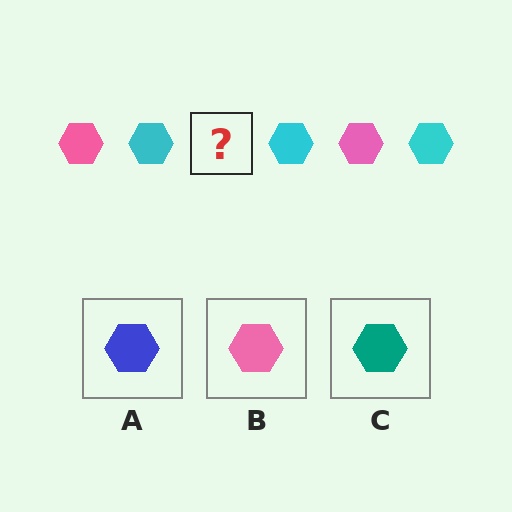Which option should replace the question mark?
Option B.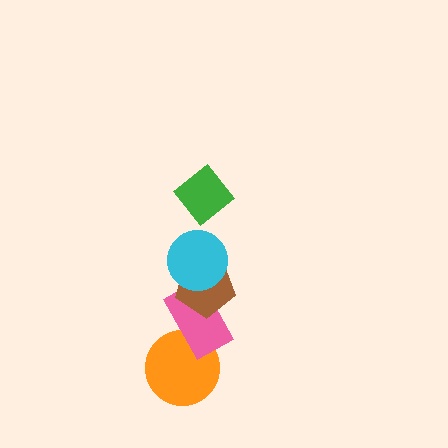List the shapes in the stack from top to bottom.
From top to bottom: the green diamond, the cyan circle, the brown pentagon, the pink rectangle, the orange circle.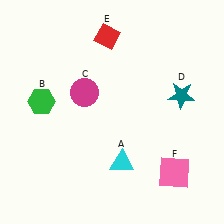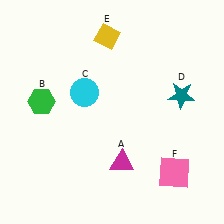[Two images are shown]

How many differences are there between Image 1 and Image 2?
There are 3 differences between the two images.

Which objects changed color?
A changed from cyan to magenta. C changed from magenta to cyan. E changed from red to yellow.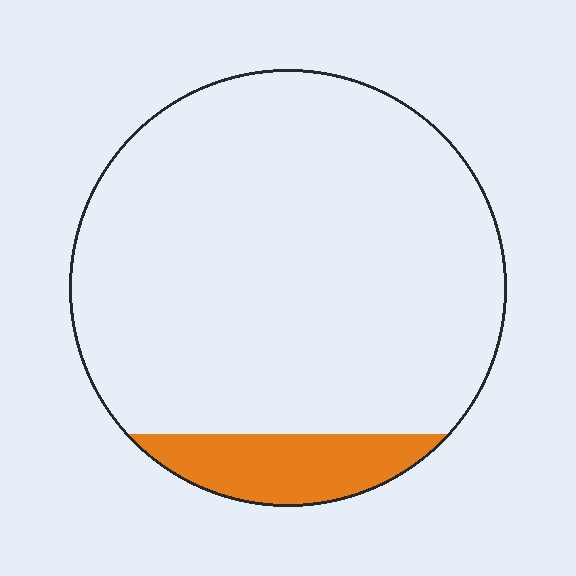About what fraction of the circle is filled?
About one tenth (1/10).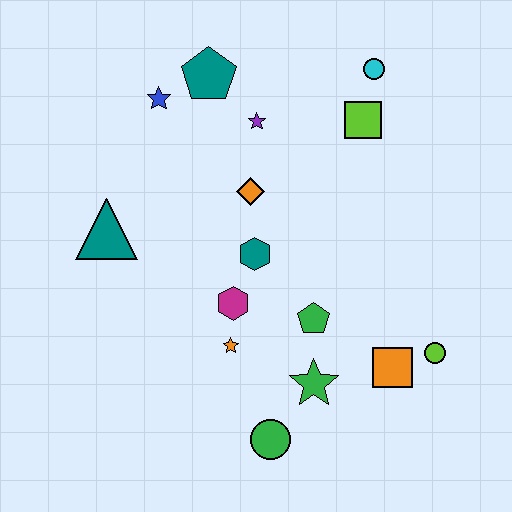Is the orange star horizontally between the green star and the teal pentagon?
Yes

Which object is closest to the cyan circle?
The lime square is closest to the cyan circle.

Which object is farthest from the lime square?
The green circle is farthest from the lime square.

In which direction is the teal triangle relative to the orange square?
The teal triangle is to the left of the orange square.